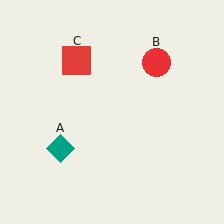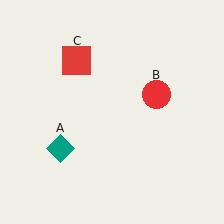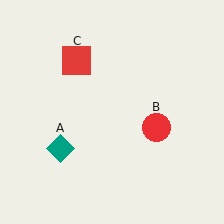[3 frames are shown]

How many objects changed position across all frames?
1 object changed position: red circle (object B).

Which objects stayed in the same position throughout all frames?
Teal diamond (object A) and red square (object C) remained stationary.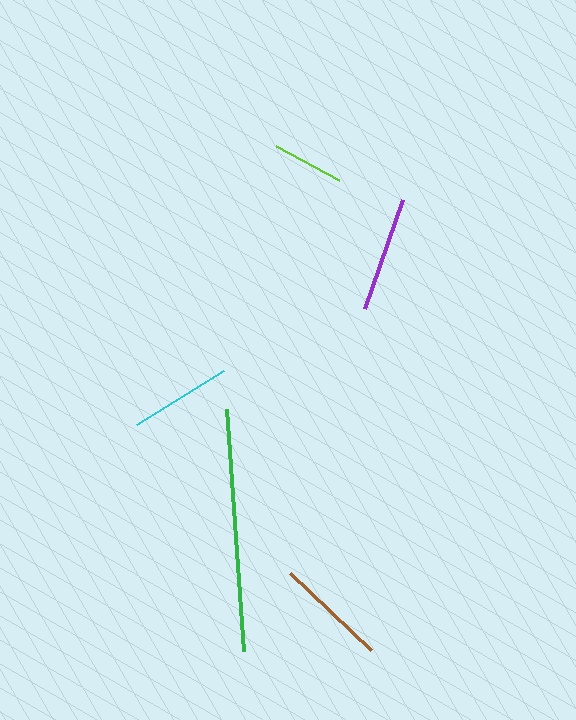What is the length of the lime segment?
The lime segment is approximately 72 pixels long.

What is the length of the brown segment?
The brown segment is approximately 112 pixels long.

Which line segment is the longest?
The green line is the longest at approximately 243 pixels.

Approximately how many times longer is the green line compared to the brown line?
The green line is approximately 2.2 times the length of the brown line.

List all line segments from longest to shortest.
From longest to shortest: green, purple, brown, cyan, lime.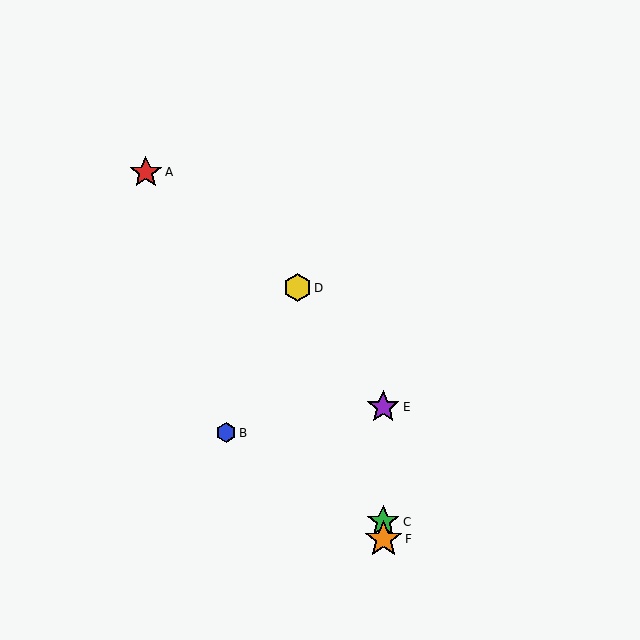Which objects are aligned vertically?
Objects C, E, F are aligned vertically.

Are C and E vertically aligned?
Yes, both are at x≈383.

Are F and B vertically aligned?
No, F is at x≈383 and B is at x≈226.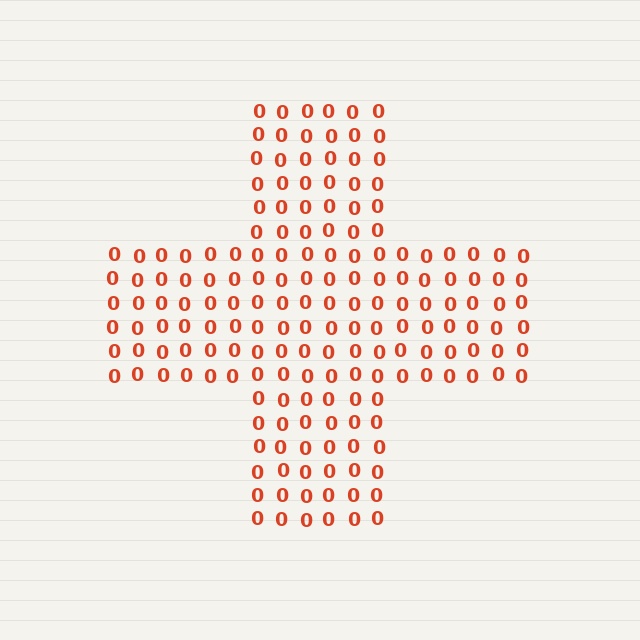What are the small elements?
The small elements are digit 0's.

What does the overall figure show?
The overall figure shows a cross.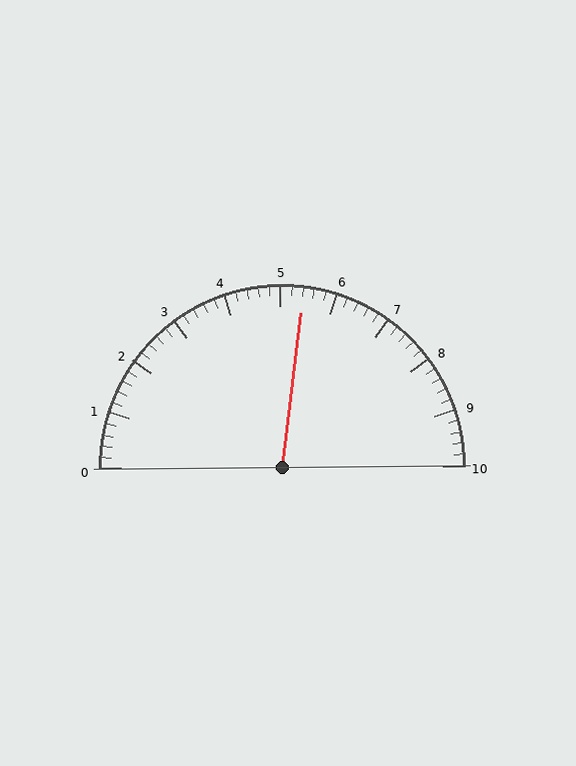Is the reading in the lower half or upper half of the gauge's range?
The reading is in the upper half of the range (0 to 10).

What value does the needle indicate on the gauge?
The needle indicates approximately 5.4.